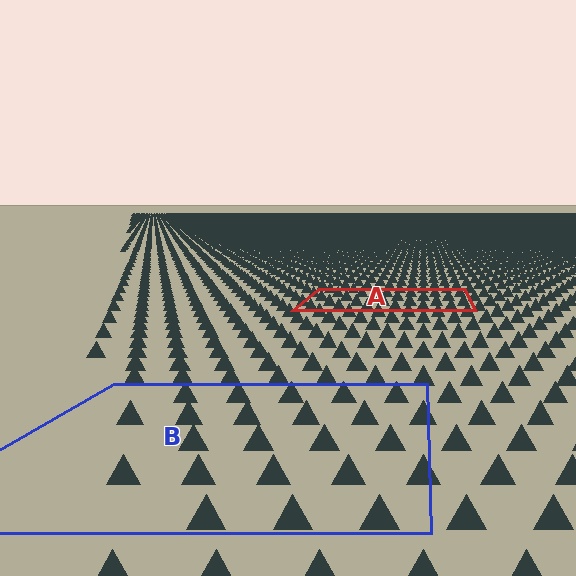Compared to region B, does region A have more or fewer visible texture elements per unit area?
Region A has more texture elements per unit area — they are packed more densely because it is farther away.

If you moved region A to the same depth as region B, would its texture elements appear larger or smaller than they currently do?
They would appear larger. At a closer depth, the same texture elements are projected at a bigger on-screen size.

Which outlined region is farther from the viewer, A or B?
Region A is farther from the viewer — the texture elements inside it appear smaller and more densely packed.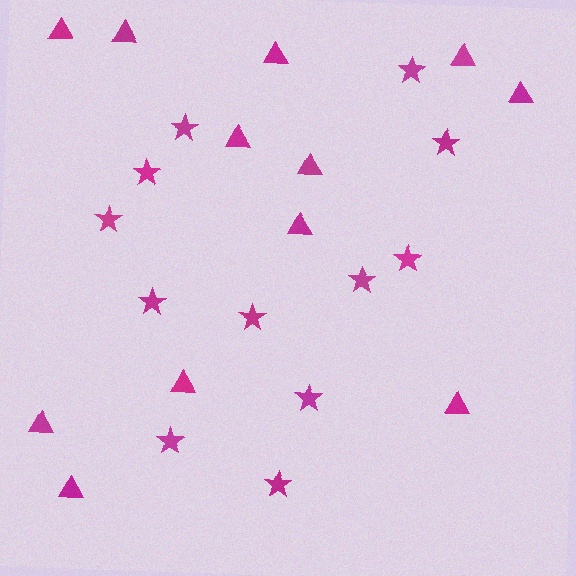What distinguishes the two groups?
There are 2 groups: one group of triangles (12) and one group of stars (12).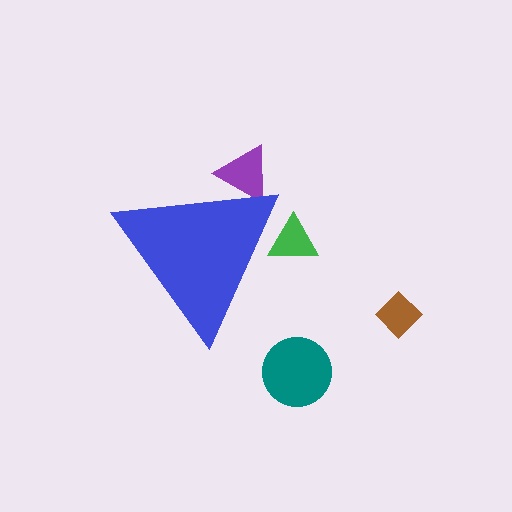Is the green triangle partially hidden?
Yes, the green triangle is partially hidden behind the blue triangle.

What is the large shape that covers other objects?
A blue triangle.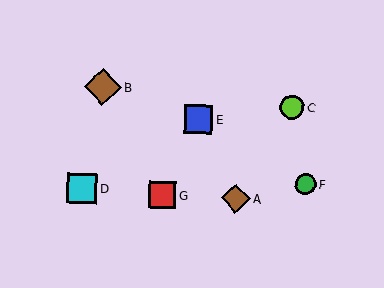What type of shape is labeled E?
Shape E is a blue square.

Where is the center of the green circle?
The center of the green circle is at (306, 184).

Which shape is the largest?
The brown diamond (labeled B) is the largest.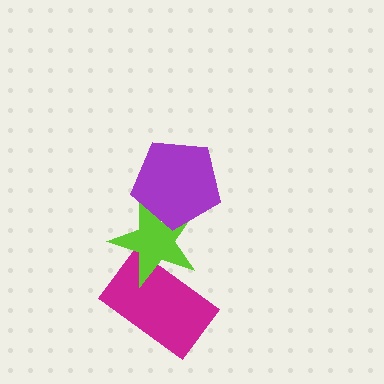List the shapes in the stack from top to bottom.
From top to bottom: the purple pentagon, the lime star, the magenta rectangle.